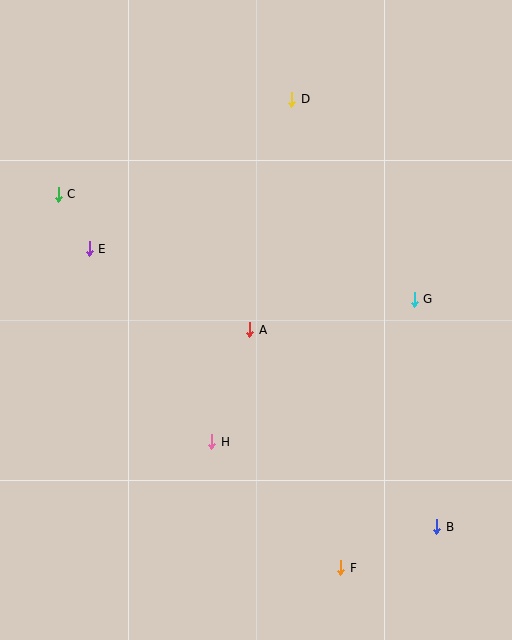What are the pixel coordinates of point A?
Point A is at (250, 330).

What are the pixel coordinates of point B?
Point B is at (437, 527).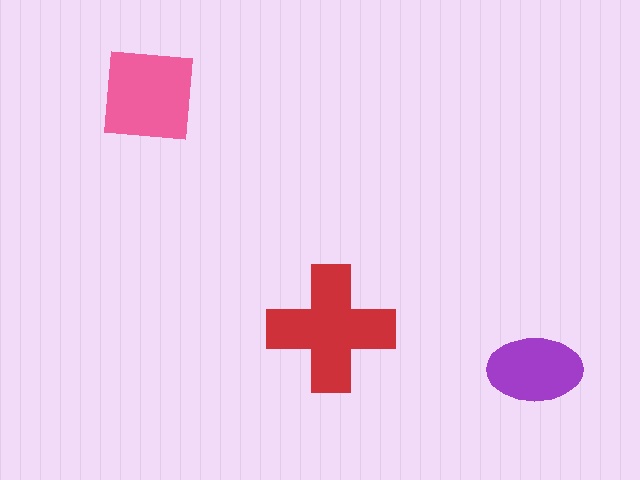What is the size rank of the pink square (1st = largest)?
2nd.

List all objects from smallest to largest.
The purple ellipse, the pink square, the red cross.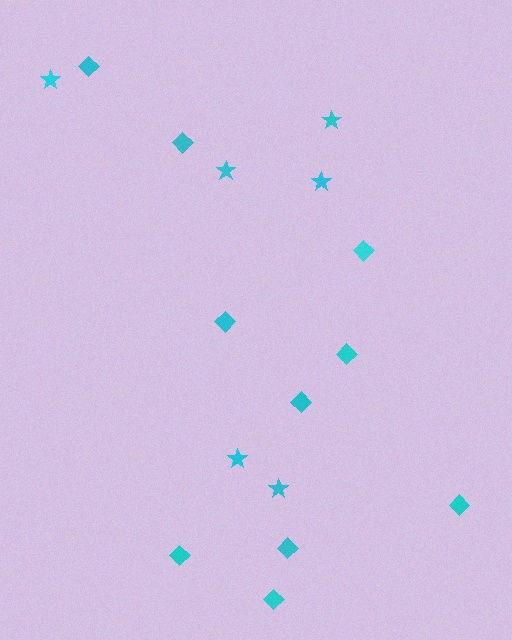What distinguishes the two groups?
There are 2 groups: one group of stars (6) and one group of diamonds (10).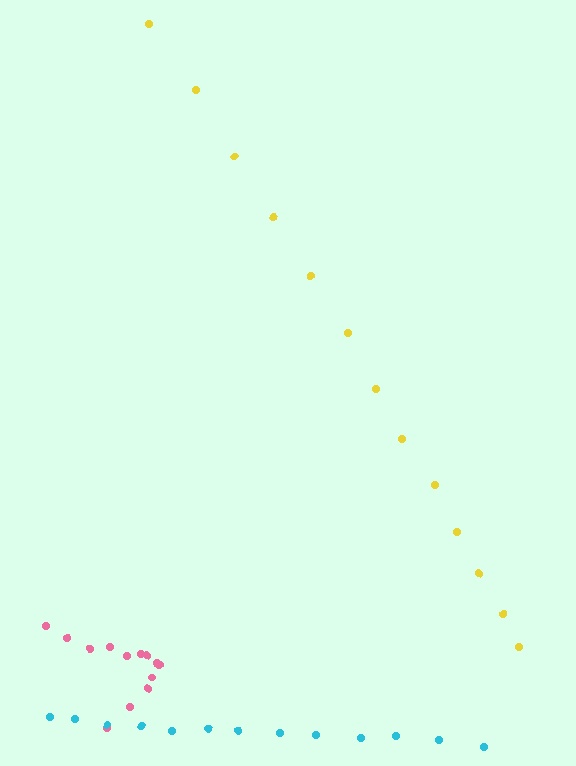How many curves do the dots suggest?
There are 3 distinct paths.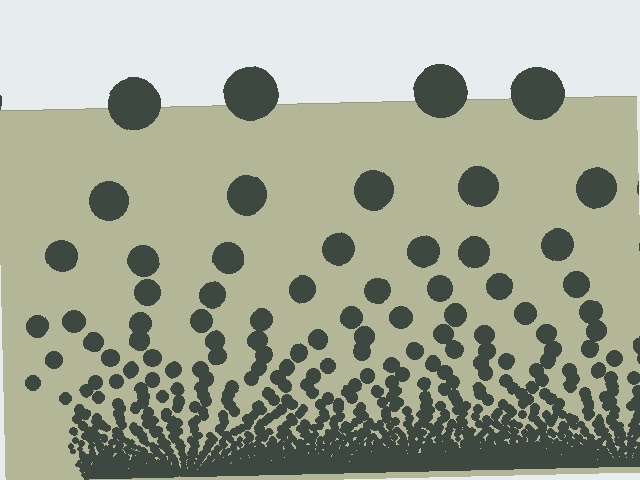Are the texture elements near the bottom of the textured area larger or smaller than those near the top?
Smaller. The gradient is inverted — elements near the bottom are smaller and denser.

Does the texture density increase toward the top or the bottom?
Density increases toward the bottom.